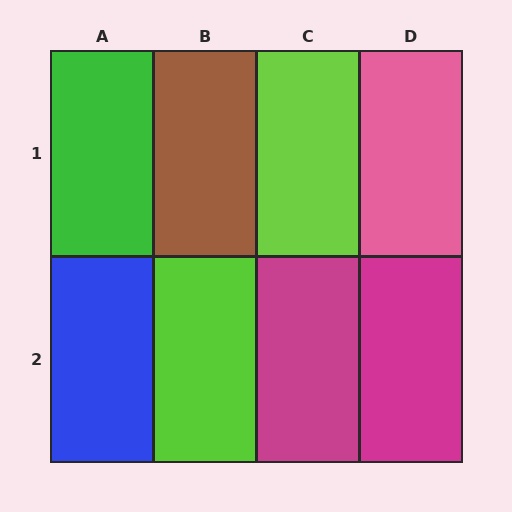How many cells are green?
1 cell is green.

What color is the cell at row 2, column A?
Blue.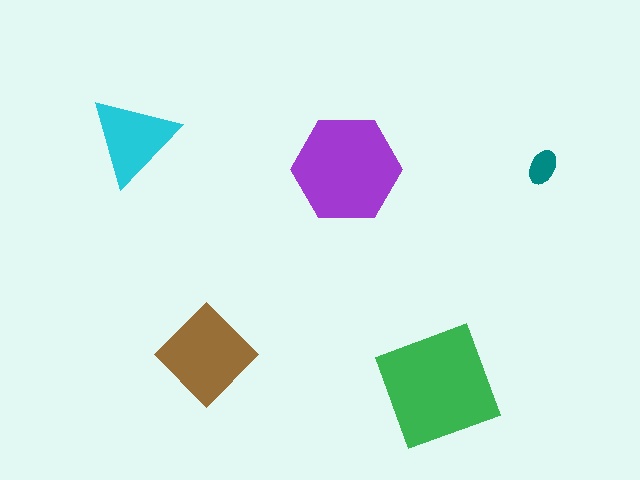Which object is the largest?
The green square.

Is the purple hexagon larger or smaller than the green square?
Smaller.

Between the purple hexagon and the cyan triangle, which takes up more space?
The purple hexagon.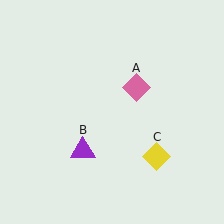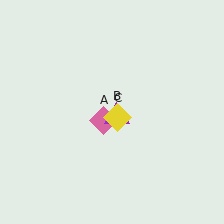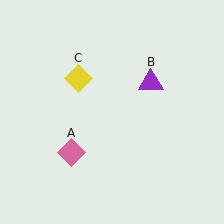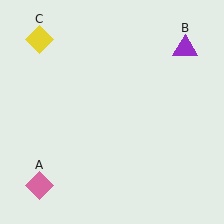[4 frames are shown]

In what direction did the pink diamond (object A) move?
The pink diamond (object A) moved down and to the left.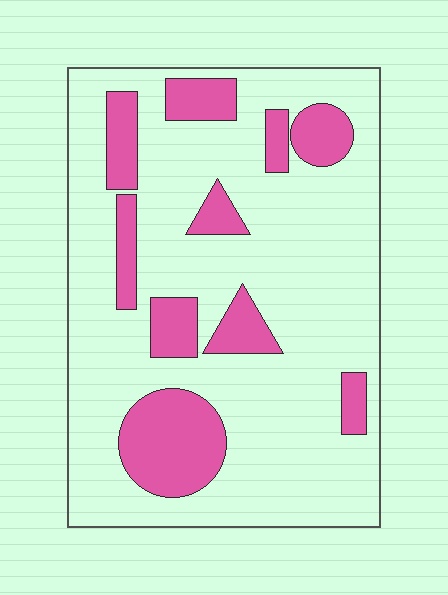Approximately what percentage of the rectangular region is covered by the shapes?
Approximately 20%.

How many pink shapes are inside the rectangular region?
10.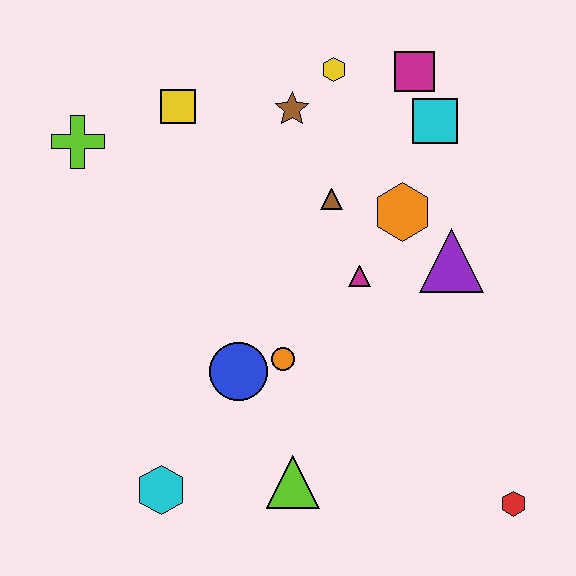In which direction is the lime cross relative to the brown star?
The lime cross is to the left of the brown star.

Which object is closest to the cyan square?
The magenta square is closest to the cyan square.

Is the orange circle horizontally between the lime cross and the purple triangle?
Yes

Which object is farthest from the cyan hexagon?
The magenta square is farthest from the cyan hexagon.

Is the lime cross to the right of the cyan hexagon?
No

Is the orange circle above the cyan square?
No